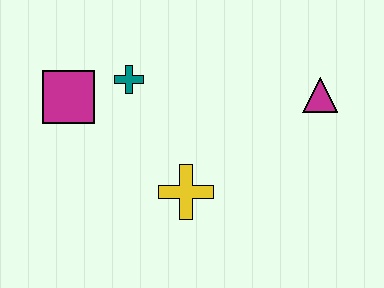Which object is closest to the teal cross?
The magenta square is closest to the teal cross.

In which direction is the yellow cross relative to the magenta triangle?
The yellow cross is to the left of the magenta triangle.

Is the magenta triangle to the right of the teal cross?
Yes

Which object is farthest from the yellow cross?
The magenta triangle is farthest from the yellow cross.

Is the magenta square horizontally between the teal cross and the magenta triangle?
No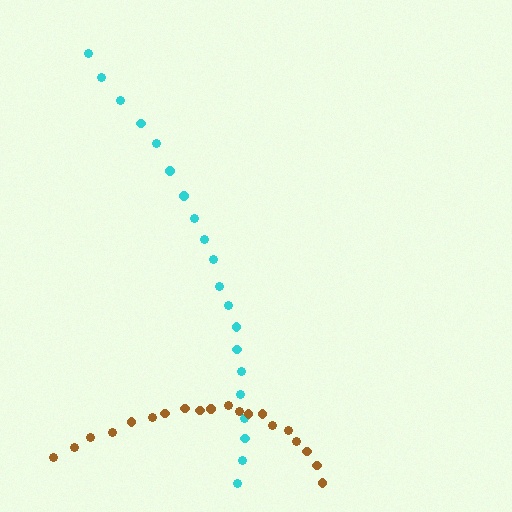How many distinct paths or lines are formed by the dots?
There are 2 distinct paths.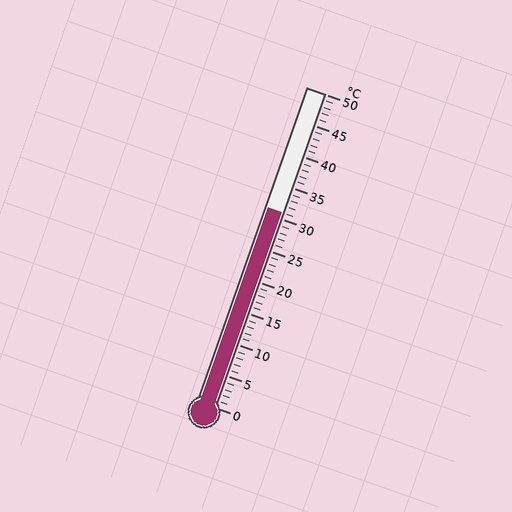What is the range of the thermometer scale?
The thermometer scale ranges from 0°C to 50°C.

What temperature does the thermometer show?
The thermometer shows approximately 31°C.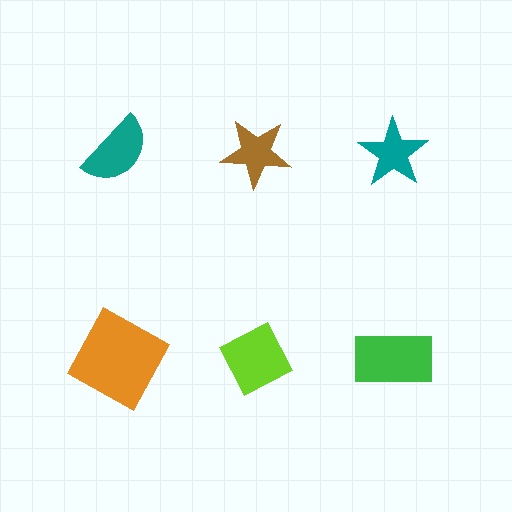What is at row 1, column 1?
A teal semicircle.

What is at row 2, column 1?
An orange square.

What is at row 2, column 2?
A lime diamond.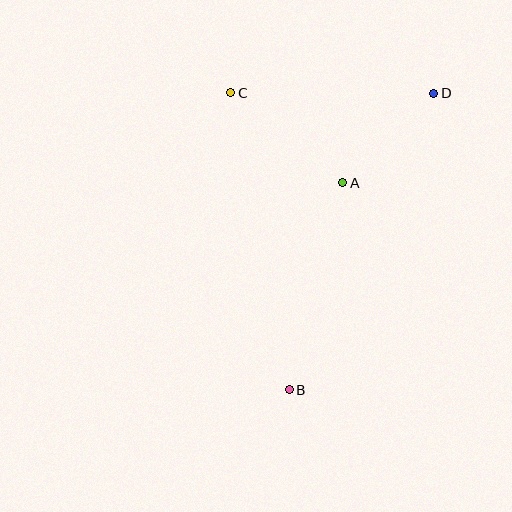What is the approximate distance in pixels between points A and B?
The distance between A and B is approximately 214 pixels.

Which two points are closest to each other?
Points A and D are closest to each other.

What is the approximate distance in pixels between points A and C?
The distance between A and C is approximately 143 pixels.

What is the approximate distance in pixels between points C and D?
The distance between C and D is approximately 203 pixels.